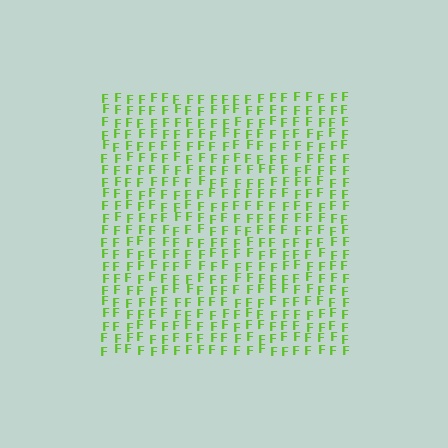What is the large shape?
The large shape is a square.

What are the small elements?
The small elements are letter F's.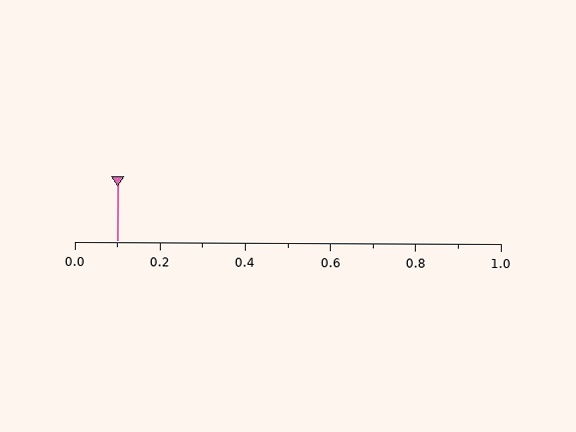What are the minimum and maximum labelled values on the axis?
The axis runs from 0.0 to 1.0.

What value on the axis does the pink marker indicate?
The marker indicates approximately 0.1.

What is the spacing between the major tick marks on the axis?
The major ticks are spaced 0.2 apart.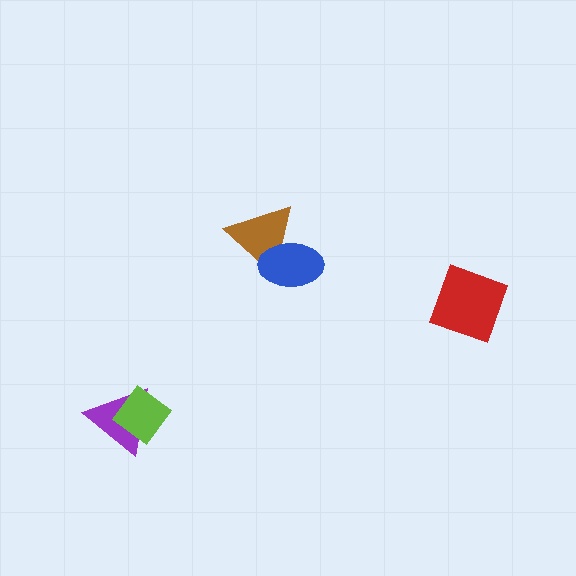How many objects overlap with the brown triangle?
1 object overlaps with the brown triangle.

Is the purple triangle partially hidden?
Yes, it is partially covered by another shape.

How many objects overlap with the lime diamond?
1 object overlaps with the lime diamond.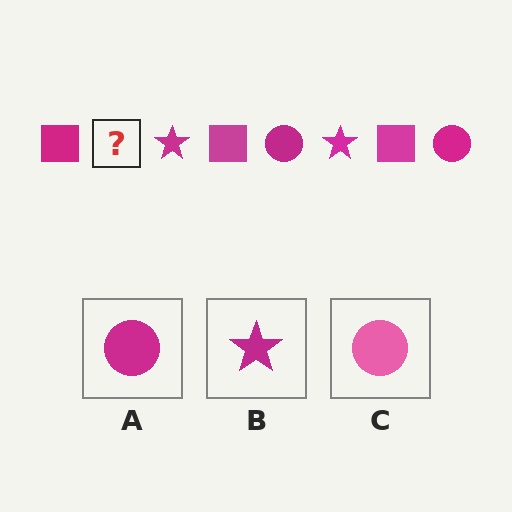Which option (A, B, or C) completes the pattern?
A.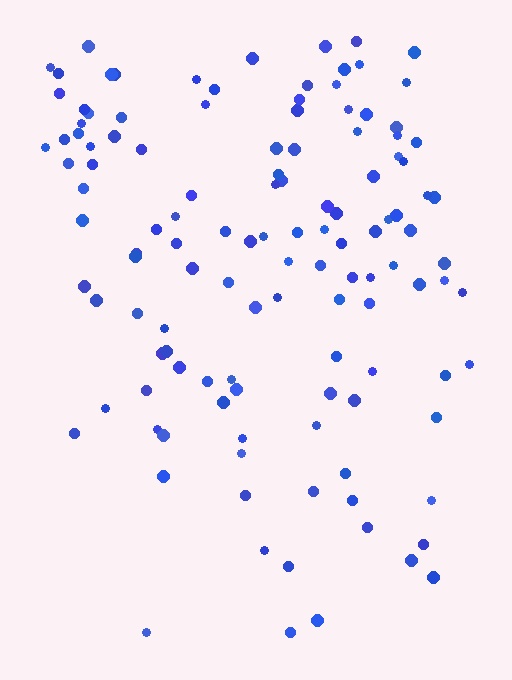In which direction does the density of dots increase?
From bottom to top, with the top side densest.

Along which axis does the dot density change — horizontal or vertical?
Vertical.